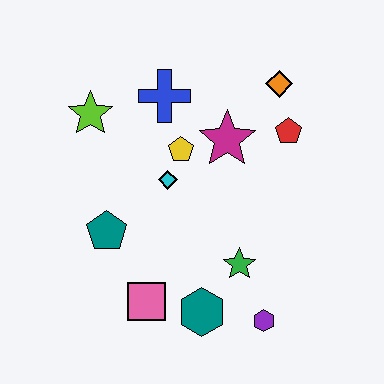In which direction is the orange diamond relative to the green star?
The orange diamond is above the green star.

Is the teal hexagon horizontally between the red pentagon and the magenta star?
No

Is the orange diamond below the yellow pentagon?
No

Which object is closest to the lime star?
The blue cross is closest to the lime star.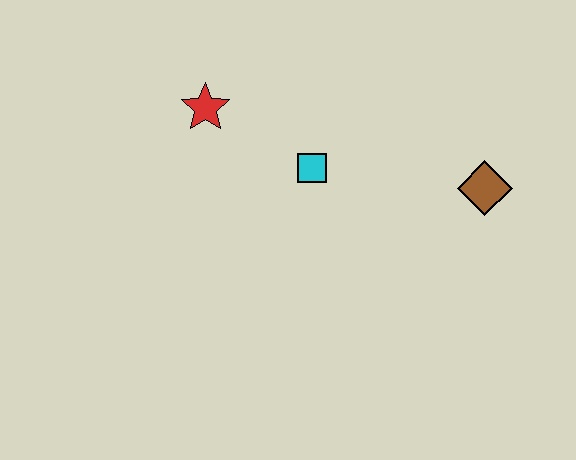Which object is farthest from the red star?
The brown diamond is farthest from the red star.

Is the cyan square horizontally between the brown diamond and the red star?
Yes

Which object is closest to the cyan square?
The red star is closest to the cyan square.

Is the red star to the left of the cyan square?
Yes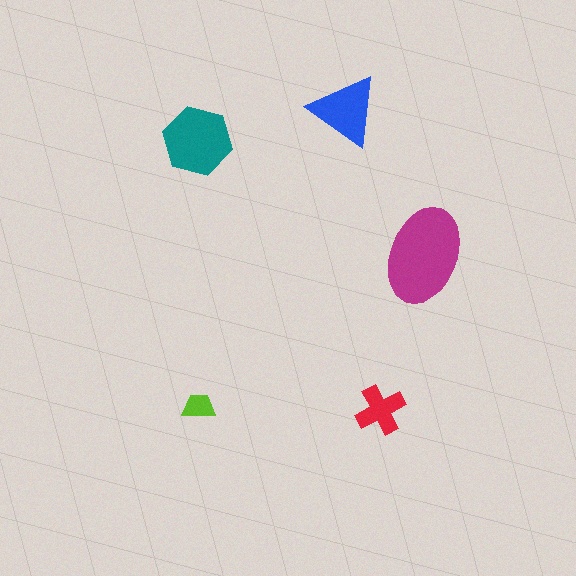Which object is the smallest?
The lime trapezoid.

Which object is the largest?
The magenta ellipse.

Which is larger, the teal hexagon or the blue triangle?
The teal hexagon.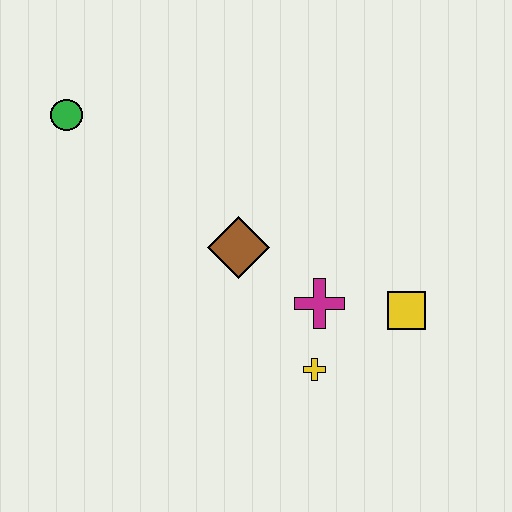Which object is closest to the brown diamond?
The magenta cross is closest to the brown diamond.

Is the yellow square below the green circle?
Yes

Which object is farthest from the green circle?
The yellow square is farthest from the green circle.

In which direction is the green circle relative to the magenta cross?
The green circle is to the left of the magenta cross.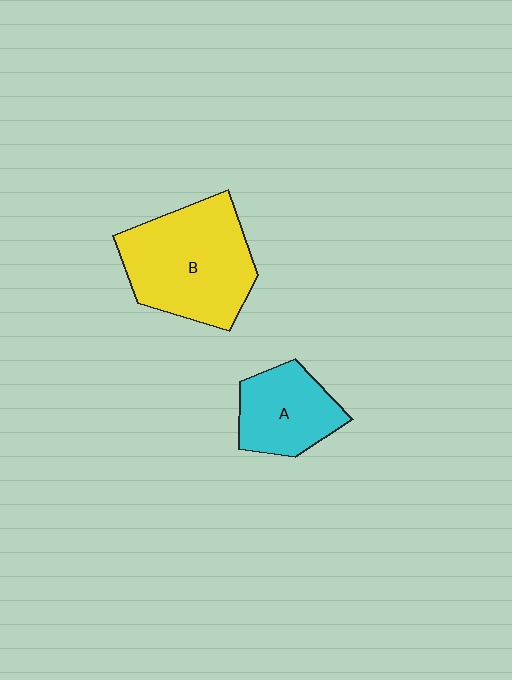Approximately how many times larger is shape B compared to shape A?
Approximately 1.7 times.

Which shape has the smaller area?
Shape A (cyan).